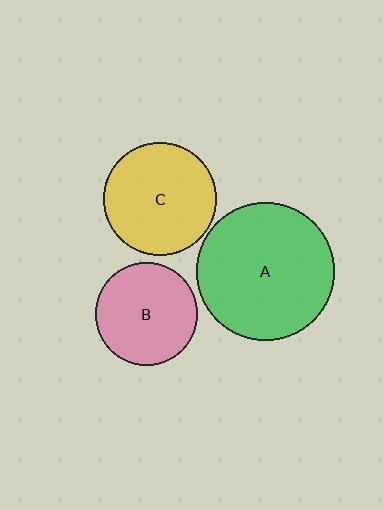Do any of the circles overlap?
No, none of the circles overlap.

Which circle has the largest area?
Circle A (green).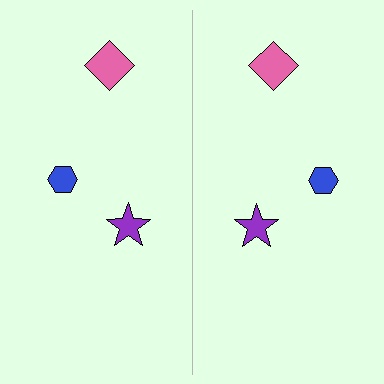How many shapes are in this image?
There are 6 shapes in this image.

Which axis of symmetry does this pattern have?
The pattern has a vertical axis of symmetry running through the center of the image.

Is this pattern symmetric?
Yes, this pattern has bilateral (reflection) symmetry.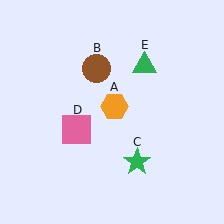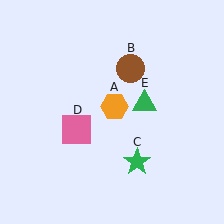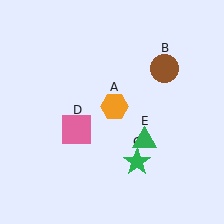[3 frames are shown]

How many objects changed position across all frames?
2 objects changed position: brown circle (object B), green triangle (object E).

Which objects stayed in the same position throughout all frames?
Orange hexagon (object A) and green star (object C) and pink square (object D) remained stationary.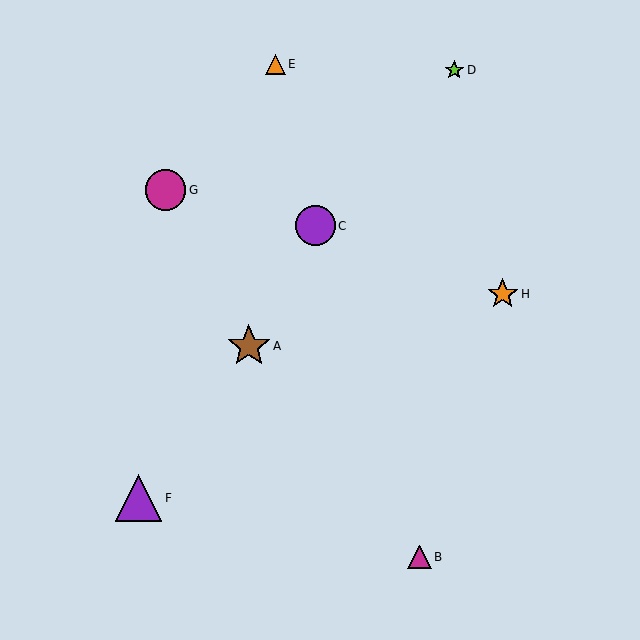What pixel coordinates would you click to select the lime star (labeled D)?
Click at (454, 70) to select the lime star D.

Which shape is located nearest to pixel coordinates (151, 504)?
The purple triangle (labeled F) at (138, 498) is nearest to that location.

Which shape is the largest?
The purple triangle (labeled F) is the largest.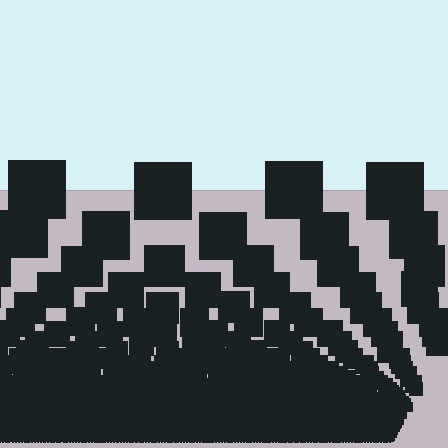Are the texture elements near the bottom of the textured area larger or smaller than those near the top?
Smaller. The gradient is inverted — elements near the bottom are smaller and denser.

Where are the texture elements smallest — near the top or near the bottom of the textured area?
Near the bottom.